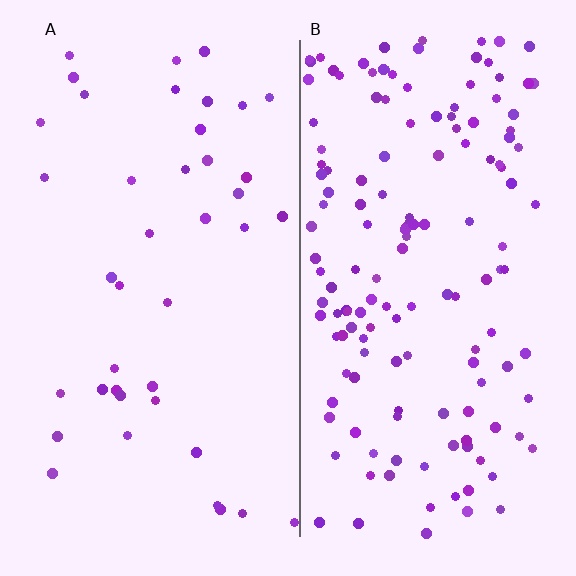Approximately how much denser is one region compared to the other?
Approximately 3.8× — region B over region A.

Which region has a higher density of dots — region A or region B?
B (the right).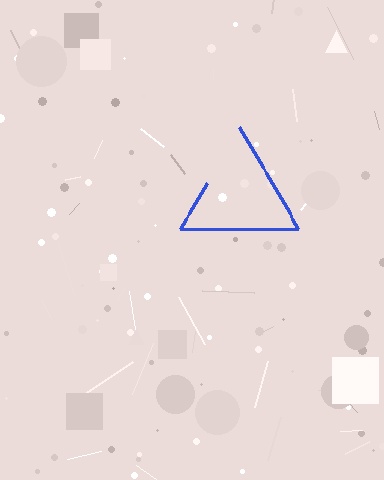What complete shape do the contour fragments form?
The contour fragments form a triangle.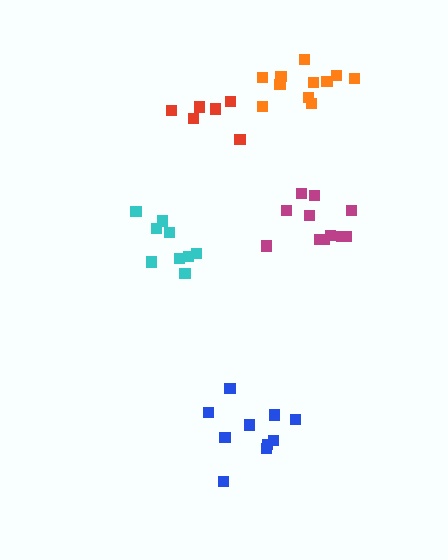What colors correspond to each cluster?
The clusters are colored: magenta, blue, red, orange, cyan.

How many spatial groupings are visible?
There are 5 spatial groupings.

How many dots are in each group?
Group 1: 11 dots, Group 2: 10 dots, Group 3: 6 dots, Group 4: 11 dots, Group 5: 9 dots (47 total).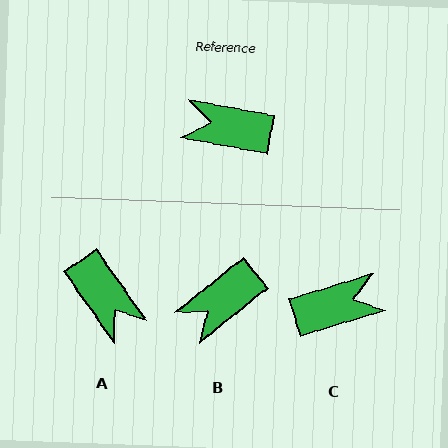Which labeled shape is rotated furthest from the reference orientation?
C, about 152 degrees away.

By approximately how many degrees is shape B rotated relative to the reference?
Approximately 50 degrees counter-clockwise.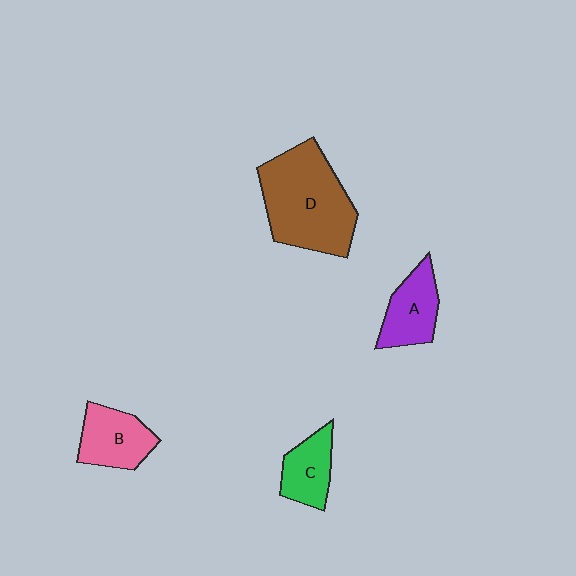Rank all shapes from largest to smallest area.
From largest to smallest: D (brown), B (pink), A (purple), C (green).